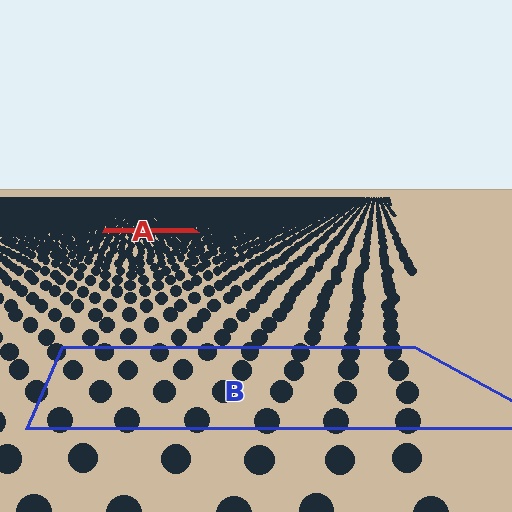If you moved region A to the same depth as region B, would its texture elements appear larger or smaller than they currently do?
They would appear larger. At a closer depth, the same texture elements are projected at a bigger on-screen size.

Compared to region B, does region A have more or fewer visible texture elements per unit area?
Region A has more texture elements per unit area — they are packed more densely because it is farther away.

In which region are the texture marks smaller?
The texture marks are smaller in region A, because it is farther away.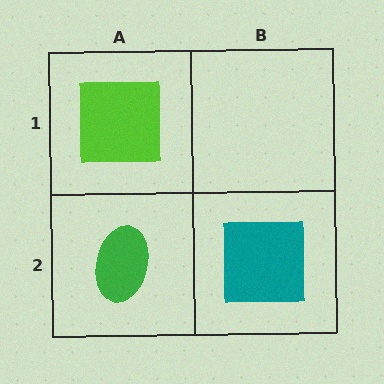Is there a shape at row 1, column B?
No, that cell is empty.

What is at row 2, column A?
A green ellipse.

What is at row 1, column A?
A lime square.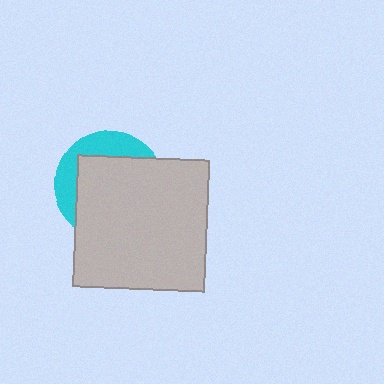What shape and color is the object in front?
The object in front is a light gray square.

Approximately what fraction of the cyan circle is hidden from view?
Roughly 70% of the cyan circle is hidden behind the light gray square.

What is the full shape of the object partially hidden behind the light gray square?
The partially hidden object is a cyan circle.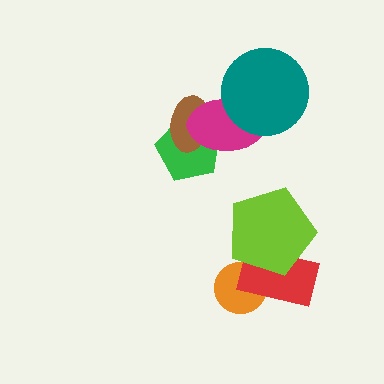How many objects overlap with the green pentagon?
2 objects overlap with the green pentagon.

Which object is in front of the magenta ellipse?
The teal circle is in front of the magenta ellipse.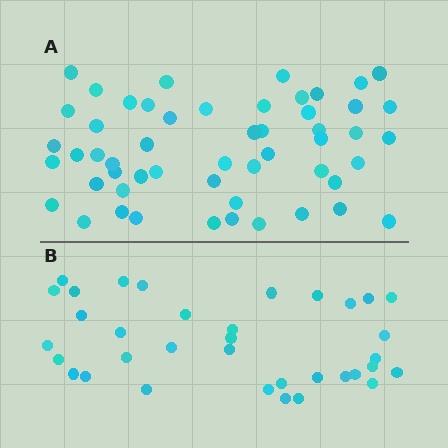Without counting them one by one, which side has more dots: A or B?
Region A (the top region) has more dots.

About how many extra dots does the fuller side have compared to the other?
Region A has approximately 20 more dots than region B.